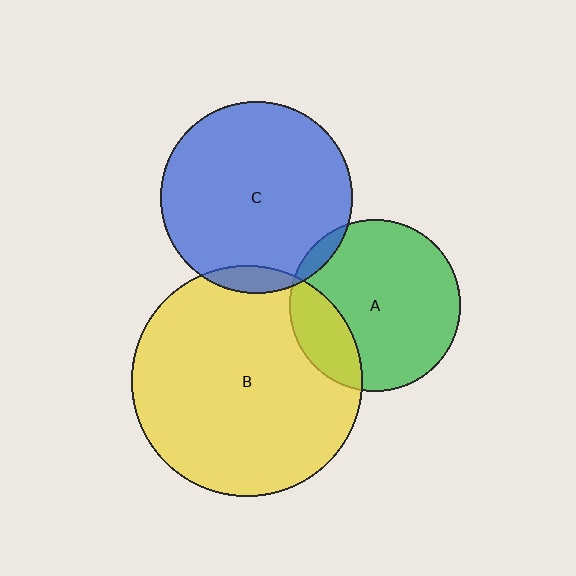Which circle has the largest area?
Circle B (yellow).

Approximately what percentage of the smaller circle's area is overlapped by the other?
Approximately 5%.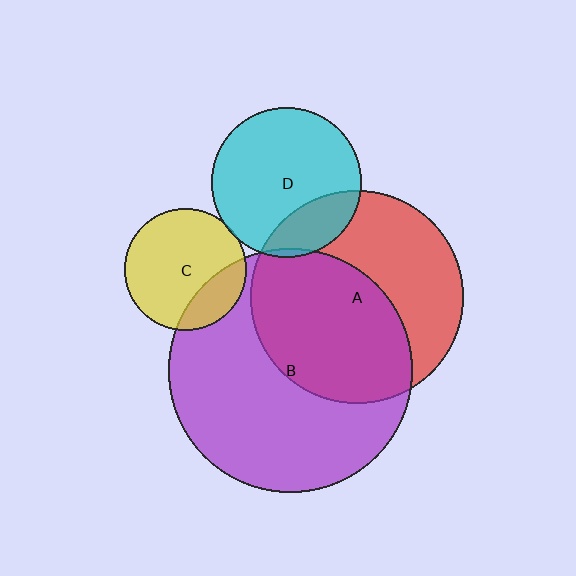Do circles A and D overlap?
Yes.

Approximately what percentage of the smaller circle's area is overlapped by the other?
Approximately 20%.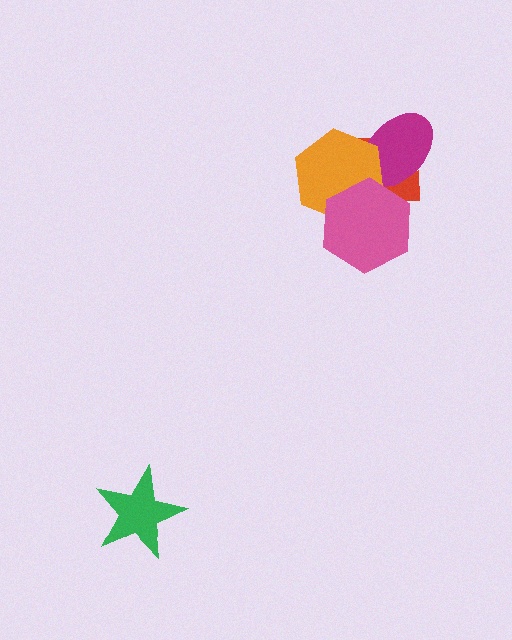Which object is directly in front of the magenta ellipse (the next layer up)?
The orange hexagon is directly in front of the magenta ellipse.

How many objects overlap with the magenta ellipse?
3 objects overlap with the magenta ellipse.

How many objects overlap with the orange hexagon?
3 objects overlap with the orange hexagon.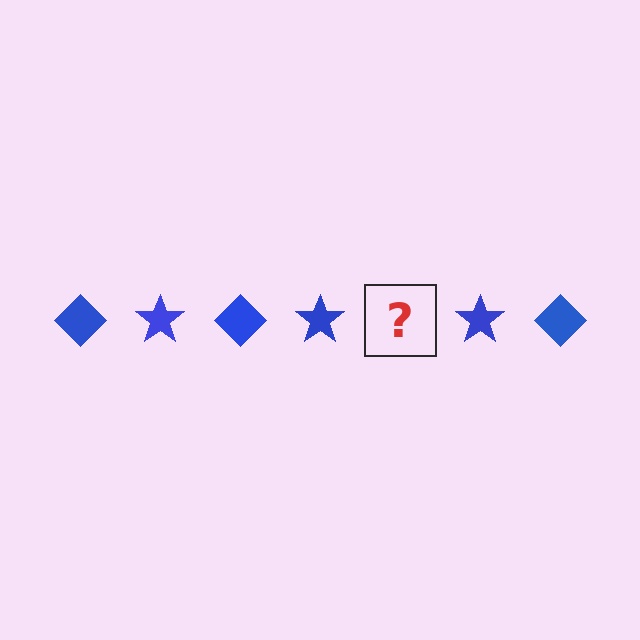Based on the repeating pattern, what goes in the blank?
The blank should be a blue diamond.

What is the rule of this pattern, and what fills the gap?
The rule is that the pattern cycles through diamond, star shapes in blue. The gap should be filled with a blue diamond.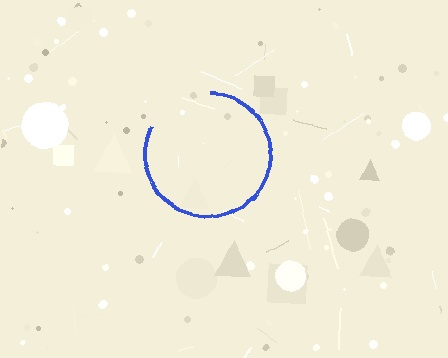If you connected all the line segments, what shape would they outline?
They would outline a circle.